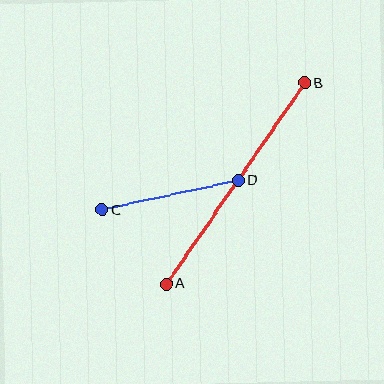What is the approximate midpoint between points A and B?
The midpoint is at approximately (235, 184) pixels.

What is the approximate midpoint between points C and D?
The midpoint is at approximately (170, 195) pixels.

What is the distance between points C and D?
The distance is approximately 139 pixels.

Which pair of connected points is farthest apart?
Points A and B are farthest apart.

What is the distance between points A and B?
The distance is approximately 244 pixels.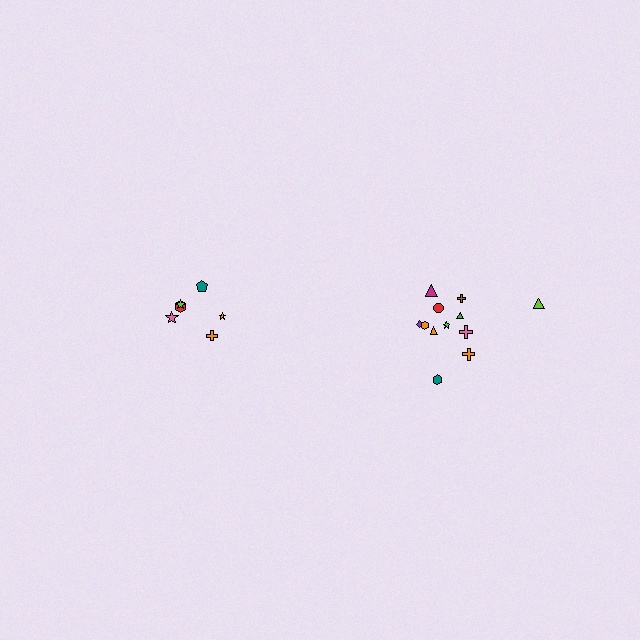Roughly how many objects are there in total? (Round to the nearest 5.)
Roughly 20 objects in total.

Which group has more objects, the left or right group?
The right group.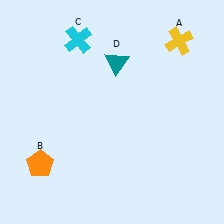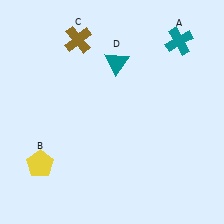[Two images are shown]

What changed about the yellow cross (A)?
In Image 1, A is yellow. In Image 2, it changed to teal.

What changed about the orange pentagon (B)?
In Image 1, B is orange. In Image 2, it changed to yellow.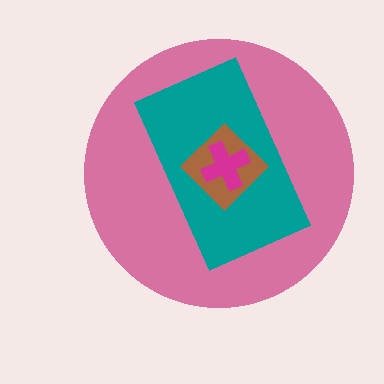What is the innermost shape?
The magenta cross.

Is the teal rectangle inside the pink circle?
Yes.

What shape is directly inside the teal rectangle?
The brown diamond.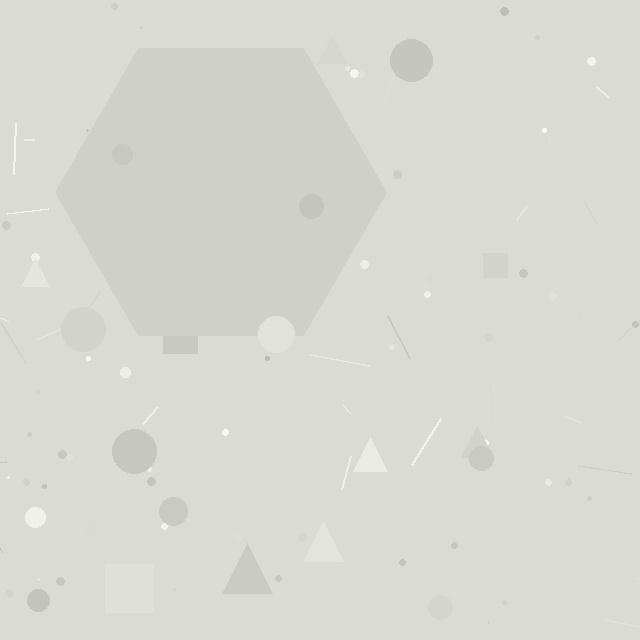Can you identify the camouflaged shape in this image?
The camouflaged shape is a hexagon.